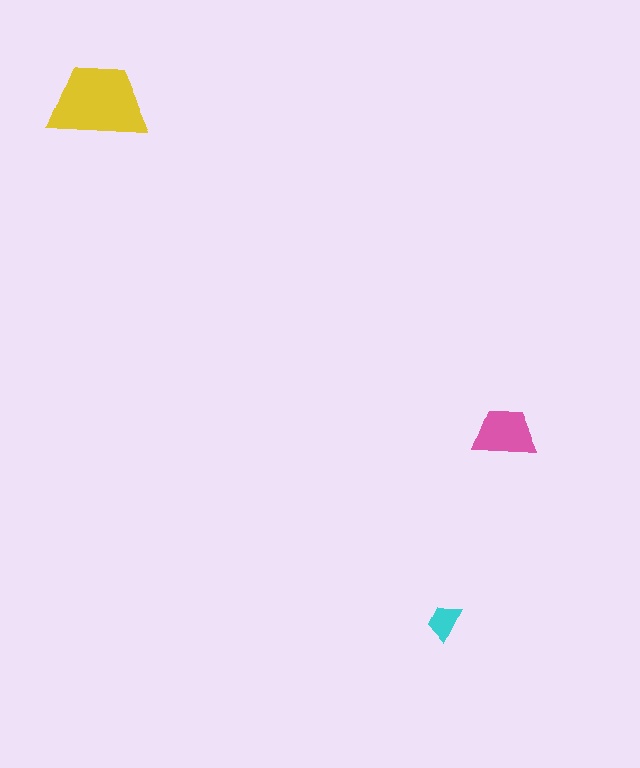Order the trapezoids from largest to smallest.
the yellow one, the pink one, the cyan one.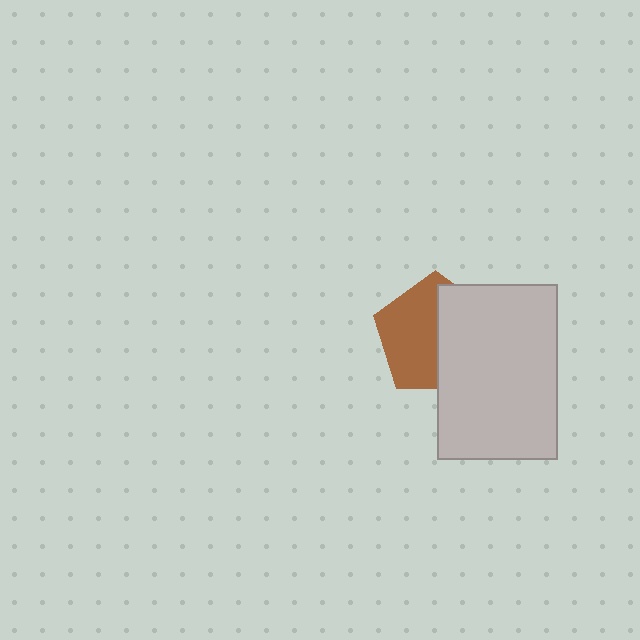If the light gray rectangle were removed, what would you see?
You would see the complete brown pentagon.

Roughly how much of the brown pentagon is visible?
About half of it is visible (roughly 54%).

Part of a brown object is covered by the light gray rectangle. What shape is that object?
It is a pentagon.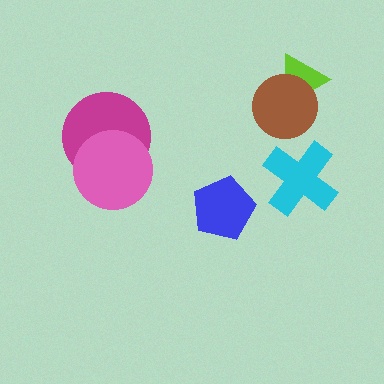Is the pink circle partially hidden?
No, no other shape covers it.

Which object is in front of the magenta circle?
The pink circle is in front of the magenta circle.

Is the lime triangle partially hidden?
Yes, it is partially covered by another shape.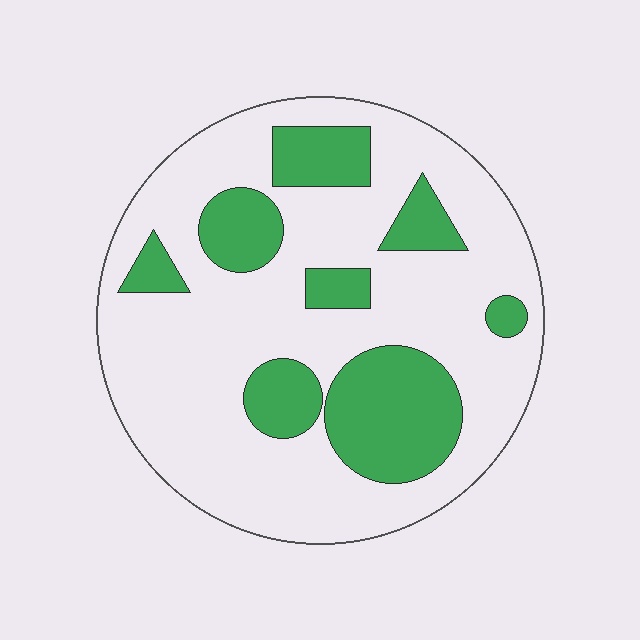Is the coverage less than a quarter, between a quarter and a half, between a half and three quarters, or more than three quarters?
Between a quarter and a half.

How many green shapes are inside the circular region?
8.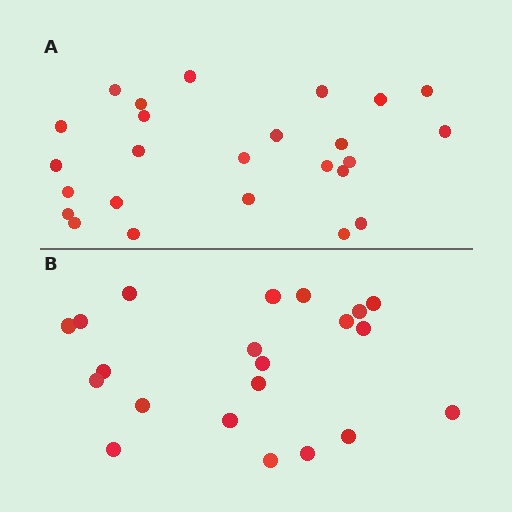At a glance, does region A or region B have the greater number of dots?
Region A (the top region) has more dots.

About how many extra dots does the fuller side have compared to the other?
Region A has about 4 more dots than region B.